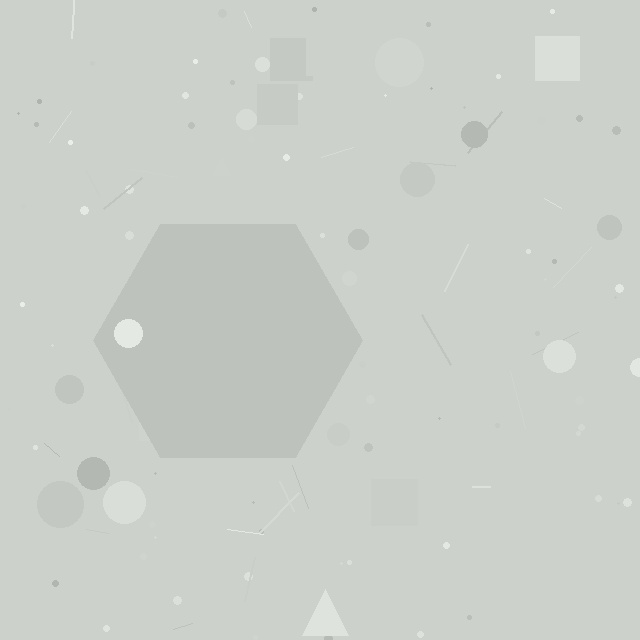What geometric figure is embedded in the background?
A hexagon is embedded in the background.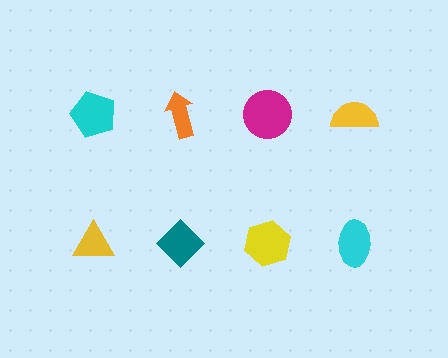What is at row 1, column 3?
A magenta circle.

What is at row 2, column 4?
A cyan ellipse.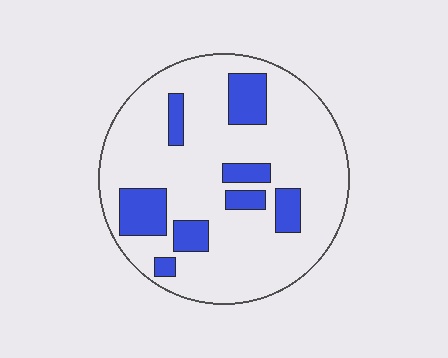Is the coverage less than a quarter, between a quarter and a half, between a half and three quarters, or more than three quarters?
Less than a quarter.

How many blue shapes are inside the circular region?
8.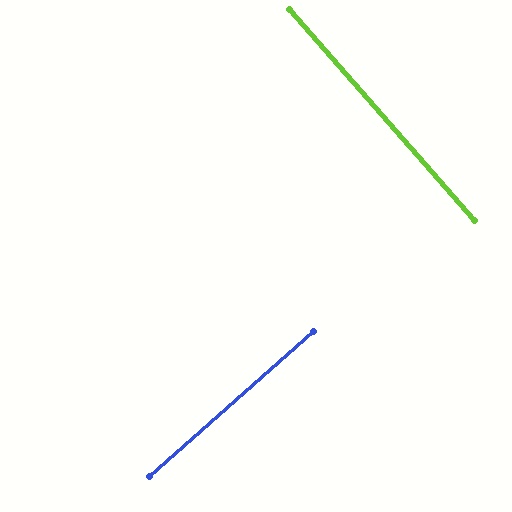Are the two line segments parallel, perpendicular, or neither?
Perpendicular — they meet at approximately 90°.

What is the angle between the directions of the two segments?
Approximately 90 degrees.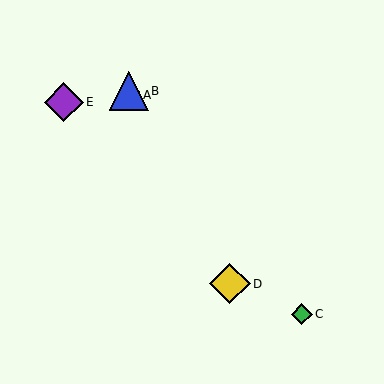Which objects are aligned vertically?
Objects A, B are aligned vertically.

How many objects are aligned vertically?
2 objects (A, B) are aligned vertically.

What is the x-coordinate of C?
Object C is at x≈302.